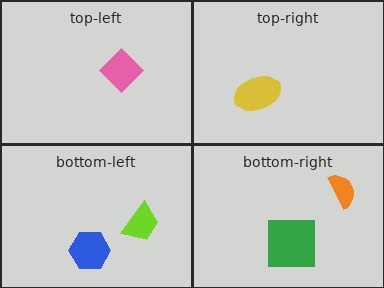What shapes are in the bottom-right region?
The green square, the orange semicircle.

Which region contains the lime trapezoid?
The bottom-left region.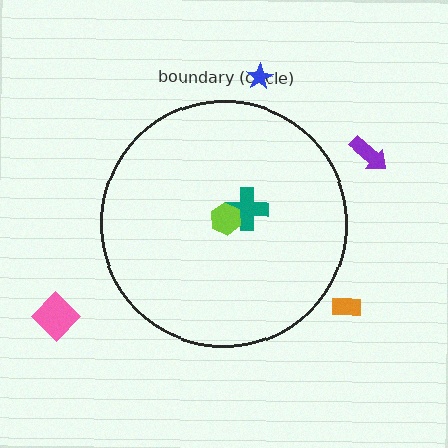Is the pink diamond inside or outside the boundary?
Outside.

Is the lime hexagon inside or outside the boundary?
Inside.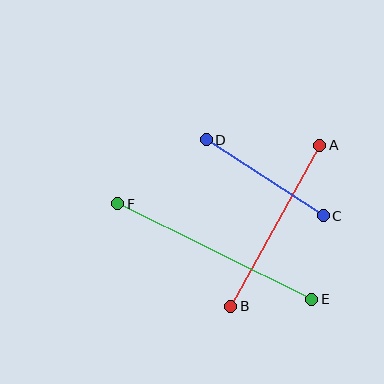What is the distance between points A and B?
The distance is approximately 184 pixels.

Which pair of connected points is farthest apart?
Points E and F are farthest apart.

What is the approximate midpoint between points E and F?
The midpoint is at approximately (215, 252) pixels.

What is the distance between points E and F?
The distance is approximately 216 pixels.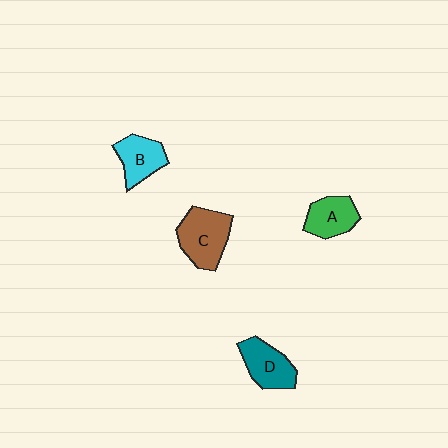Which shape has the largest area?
Shape C (brown).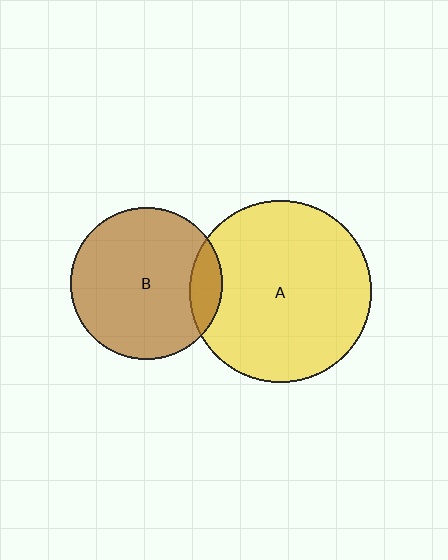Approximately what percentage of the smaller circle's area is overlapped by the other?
Approximately 10%.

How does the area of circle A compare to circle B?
Approximately 1.4 times.